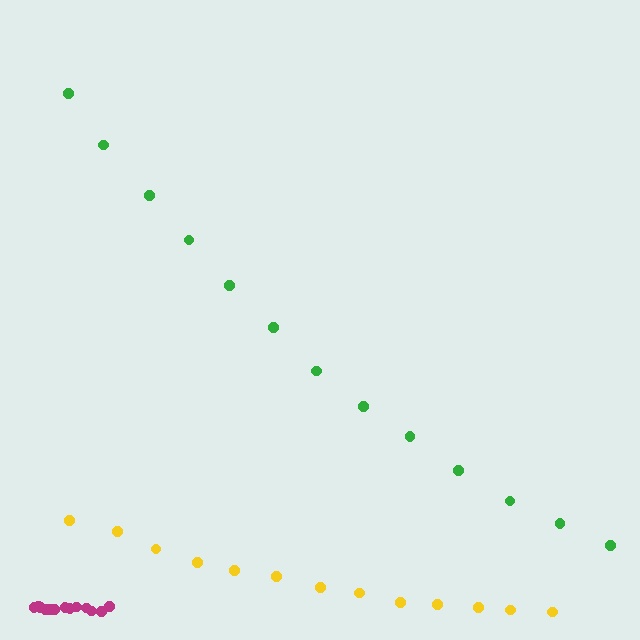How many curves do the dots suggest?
There are 3 distinct paths.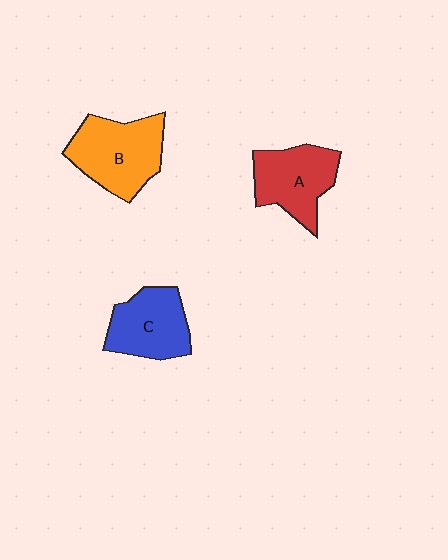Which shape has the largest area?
Shape B (orange).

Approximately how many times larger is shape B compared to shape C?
Approximately 1.2 times.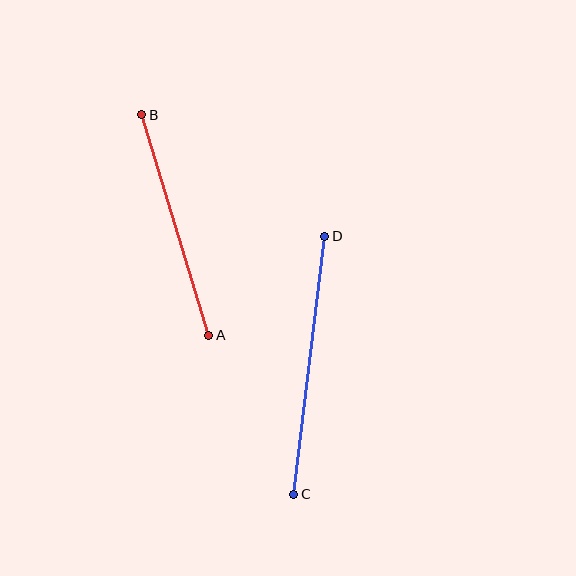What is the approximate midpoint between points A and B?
The midpoint is at approximately (175, 225) pixels.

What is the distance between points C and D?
The distance is approximately 260 pixels.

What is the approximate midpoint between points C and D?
The midpoint is at approximately (309, 365) pixels.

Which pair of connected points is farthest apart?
Points C and D are farthest apart.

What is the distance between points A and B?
The distance is approximately 230 pixels.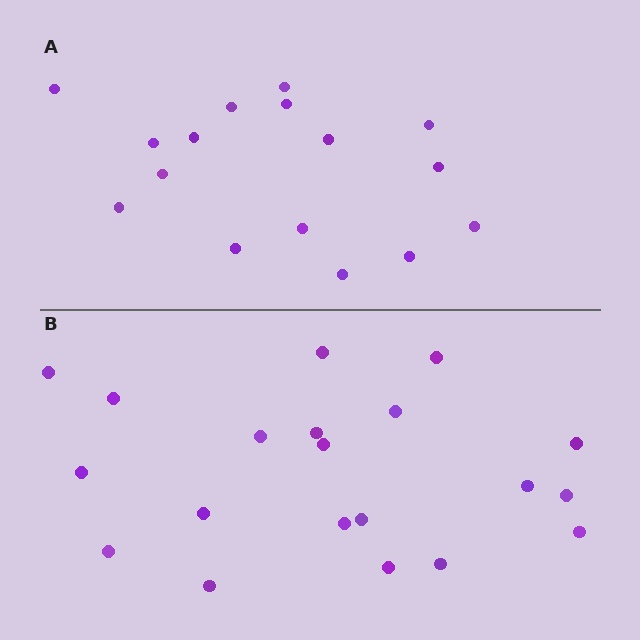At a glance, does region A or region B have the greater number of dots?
Region B (the bottom region) has more dots.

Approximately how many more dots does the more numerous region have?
Region B has about 4 more dots than region A.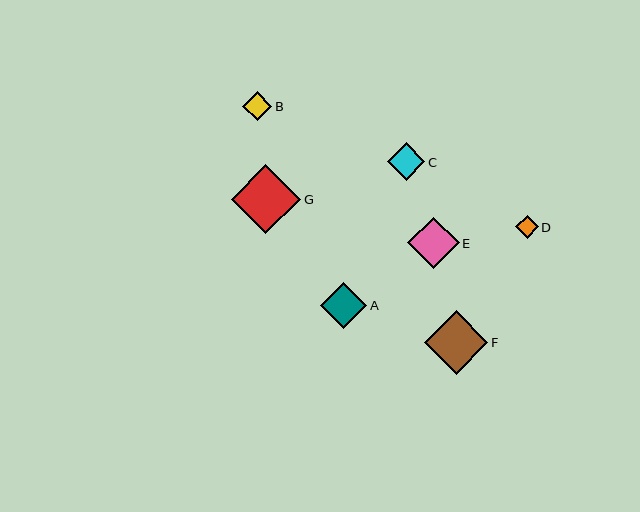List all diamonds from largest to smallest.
From largest to smallest: G, F, E, A, C, B, D.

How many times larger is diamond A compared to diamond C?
Diamond A is approximately 1.2 times the size of diamond C.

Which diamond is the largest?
Diamond G is the largest with a size of approximately 69 pixels.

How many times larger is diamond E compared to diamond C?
Diamond E is approximately 1.4 times the size of diamond C.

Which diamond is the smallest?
Diamond D is the smallest with a size of approximately 23 pixels.